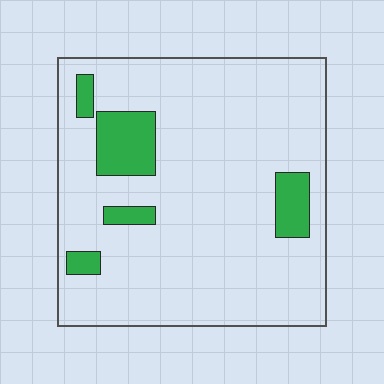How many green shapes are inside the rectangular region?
5.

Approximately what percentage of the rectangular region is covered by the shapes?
Approximately 10%.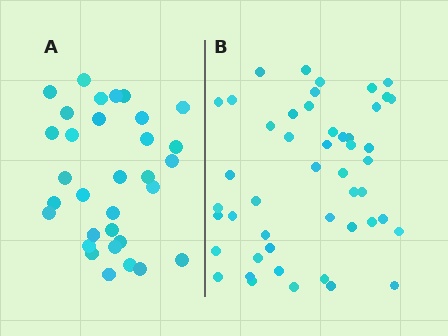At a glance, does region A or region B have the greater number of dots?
Region B (the right region) has more dots.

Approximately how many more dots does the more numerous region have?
Region B has approximately 15 more dots than region A.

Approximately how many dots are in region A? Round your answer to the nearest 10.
About 30 dots. (The exact count is 32, which rounds to 30.)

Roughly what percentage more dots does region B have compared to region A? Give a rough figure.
About 50% more.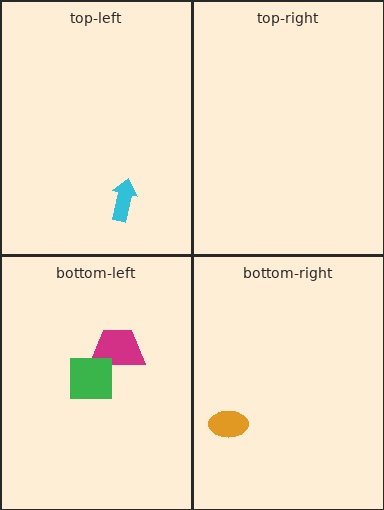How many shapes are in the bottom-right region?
1.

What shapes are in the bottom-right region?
The orange ellipse.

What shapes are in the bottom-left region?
The magenta trapezoid, the green square.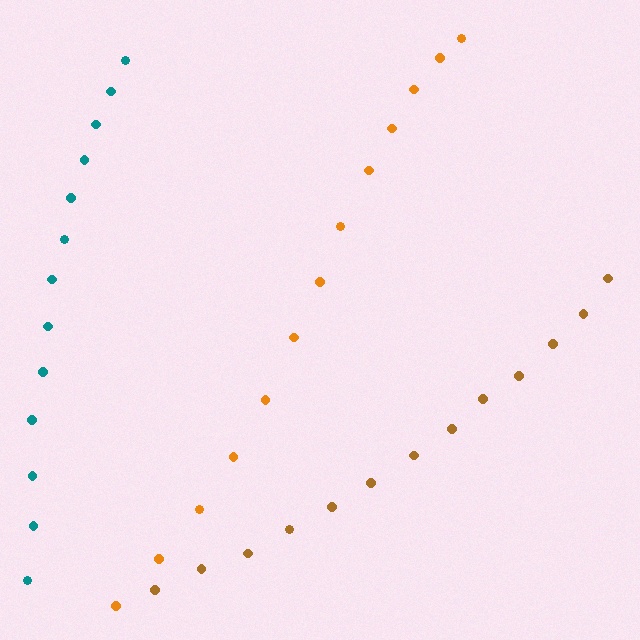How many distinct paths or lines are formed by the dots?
There are 3 distinct paths.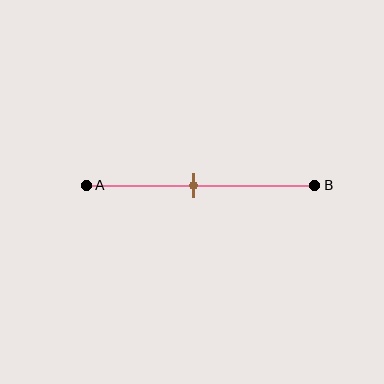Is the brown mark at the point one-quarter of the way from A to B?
No, the mark is at about 45% from A, not at the 25% one-quarter point.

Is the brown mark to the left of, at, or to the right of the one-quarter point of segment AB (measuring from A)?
The brown mark is to the right of the one-quarter point of segment AB.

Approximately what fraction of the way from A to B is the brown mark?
The brown mark is approximately 45% of the way from A to B.